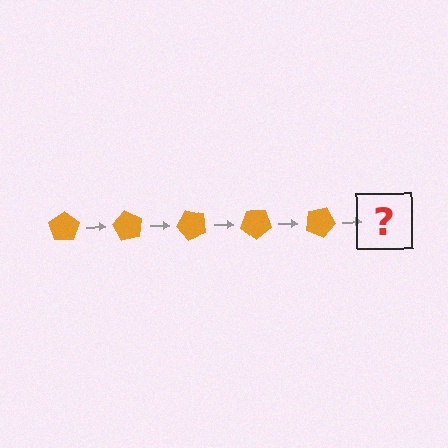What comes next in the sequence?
The next element should be an orange pentagon rotated 300 degrees.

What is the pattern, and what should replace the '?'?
The pattern is that the pentagon rotates 60 degrees each step. The '?' should be an orange pentagon rotated 300 degrees.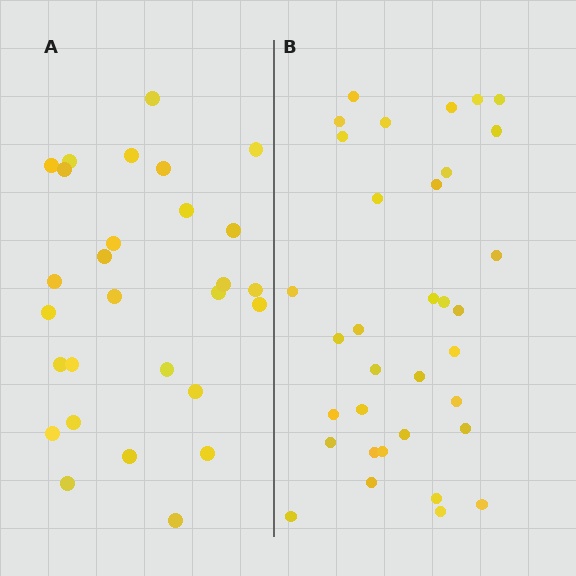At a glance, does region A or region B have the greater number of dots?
Region B (the right region) has more dots.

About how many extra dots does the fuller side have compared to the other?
Region B has about 6 more dots than region A.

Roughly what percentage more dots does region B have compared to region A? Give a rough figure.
About 20% more.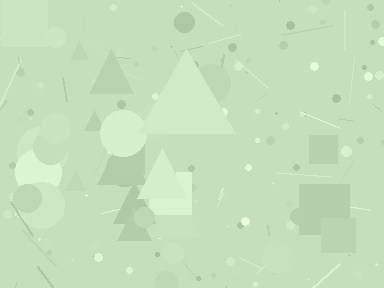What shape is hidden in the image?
A triangle is hidden in the image.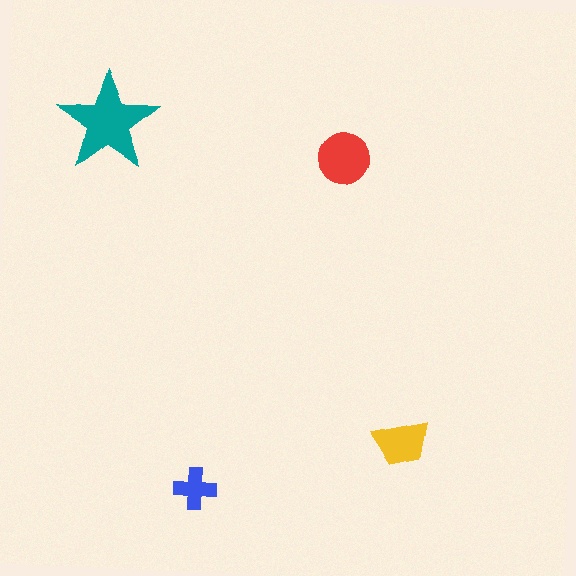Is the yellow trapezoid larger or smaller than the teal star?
Smaller.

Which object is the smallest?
The blue cross.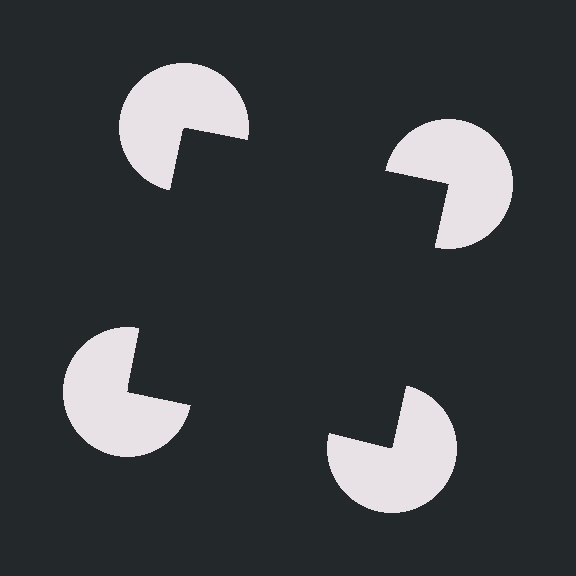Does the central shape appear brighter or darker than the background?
It typically appears slightly darker than the background, even though no actual brightness change is drawn.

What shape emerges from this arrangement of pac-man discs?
An illusory square — its edges are inferred from the aligned wedge cuts in the pac-man discs, not physically drawn.